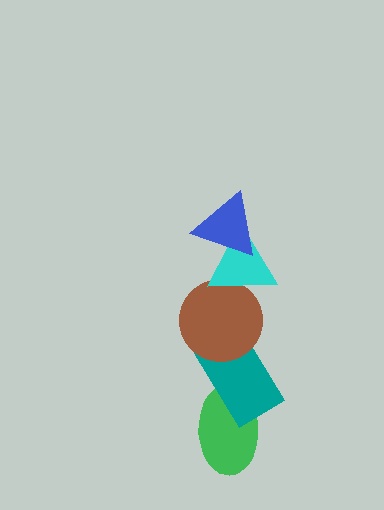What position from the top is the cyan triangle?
The cyan triangle is 2nd from the top.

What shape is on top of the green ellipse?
The teal rectangle is on top of the green ellipse.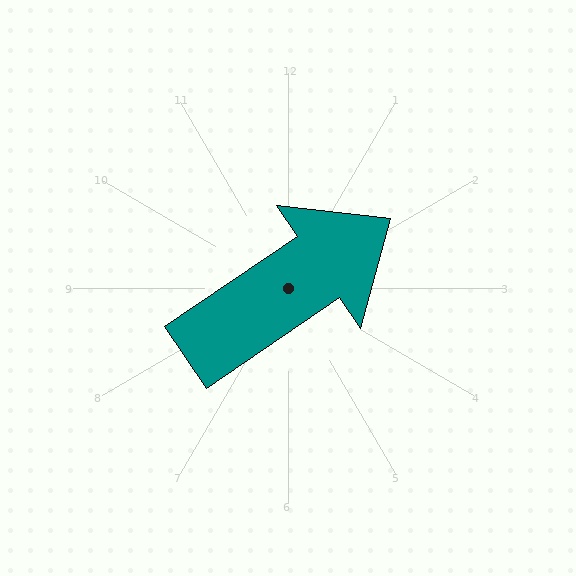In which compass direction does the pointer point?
Northeast.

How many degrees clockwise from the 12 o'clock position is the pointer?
Approximately 56 degrees.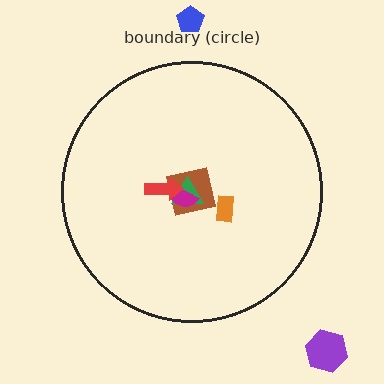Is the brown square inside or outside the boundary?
Inside.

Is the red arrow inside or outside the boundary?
Inside.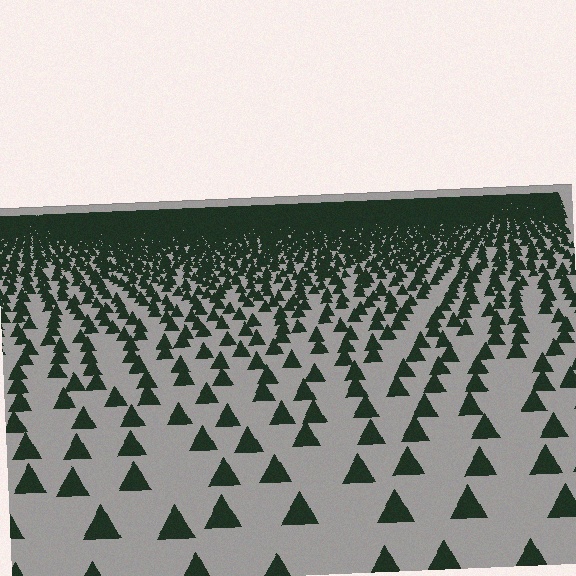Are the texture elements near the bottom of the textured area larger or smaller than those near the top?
Larger. Near the bottom, elements are closer to the viewer and appear at a bigger on-screen size.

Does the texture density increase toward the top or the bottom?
Density increases toward the top.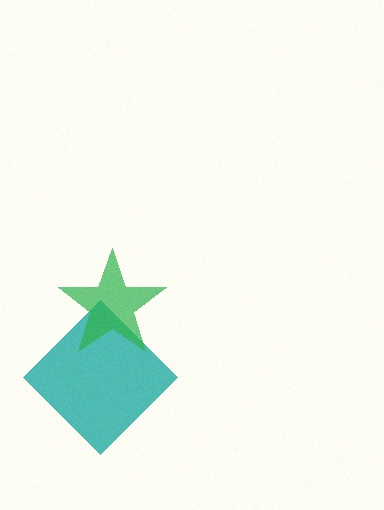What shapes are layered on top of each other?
The layered shapes are: a teal diamond, a green star.